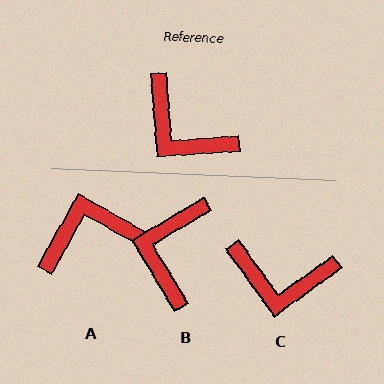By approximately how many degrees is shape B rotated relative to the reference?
Approximately 63 degrees clockwise.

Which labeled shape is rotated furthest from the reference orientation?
A, about 123 degrees away.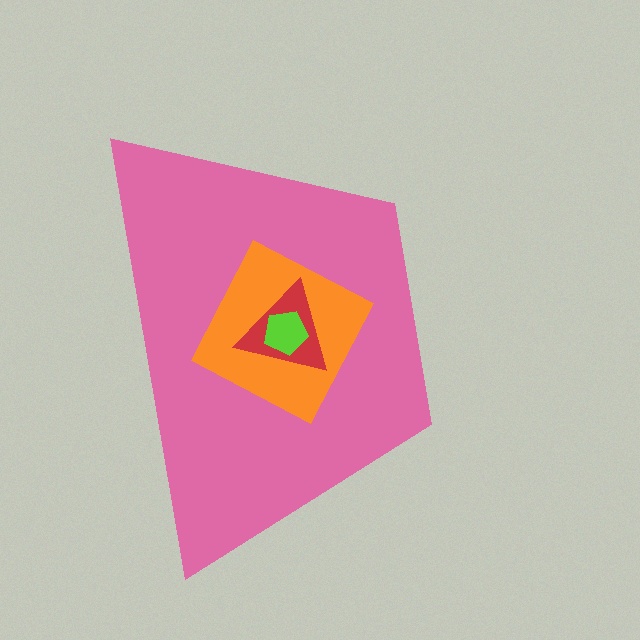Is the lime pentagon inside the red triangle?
Yes.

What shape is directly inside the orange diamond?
The red triangle.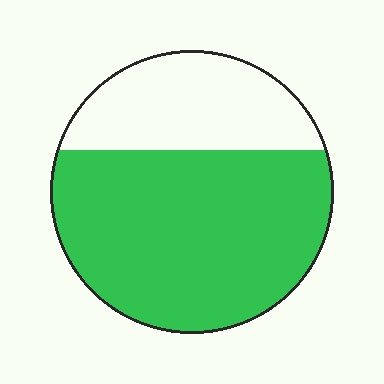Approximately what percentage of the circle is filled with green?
Approximately 70%.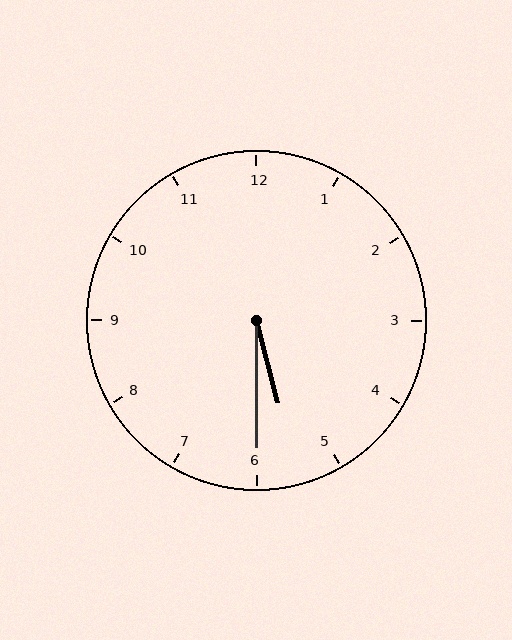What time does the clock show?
5:30.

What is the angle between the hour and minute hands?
Approximately 15 degrees.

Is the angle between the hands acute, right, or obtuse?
It is acute.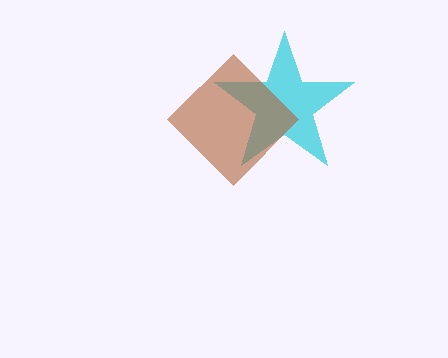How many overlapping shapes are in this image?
There are 2 overlapping shapes in the image.